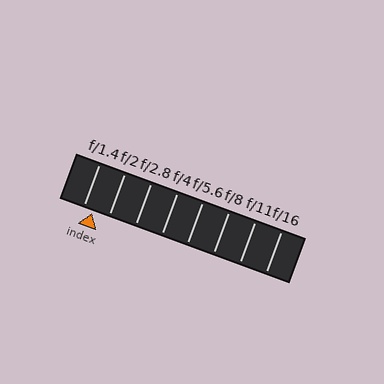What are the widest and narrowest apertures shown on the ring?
The widest aperture shown is f/1.4 and the narrowest is f/16.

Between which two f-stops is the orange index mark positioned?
The index mark is between f/1.4 and f/2.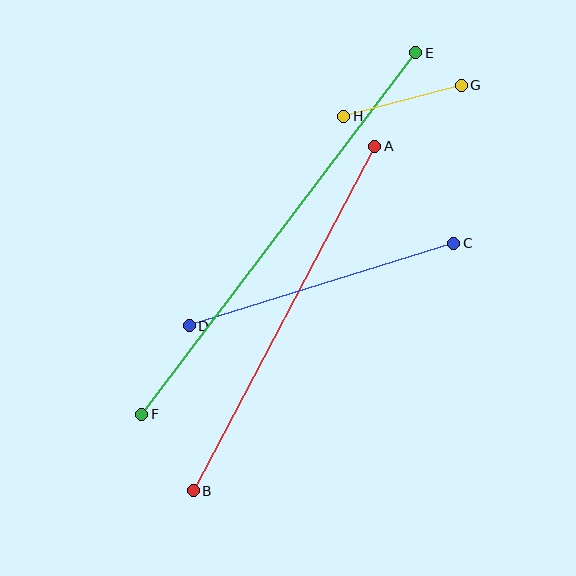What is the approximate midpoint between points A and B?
The midpoint is at approximately (284, 319) pixels.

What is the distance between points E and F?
The distance is approximately 453 pixels.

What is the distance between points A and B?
The distance is approximately 390 pixels.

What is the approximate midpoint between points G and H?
The midpoint is at approximately (402, 101) pixels.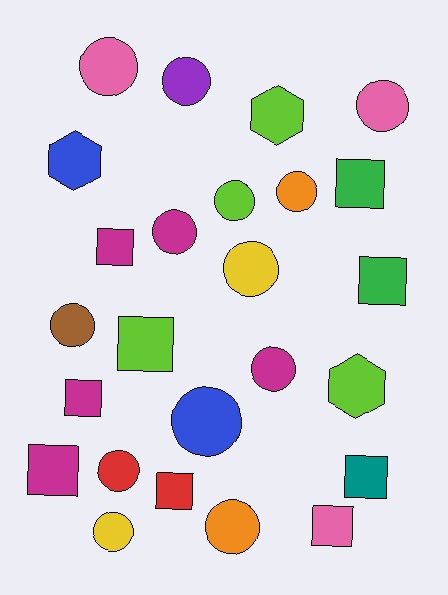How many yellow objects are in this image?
There are 2 yellow objects.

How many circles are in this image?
There are 13 circles.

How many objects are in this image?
There are 25 objects.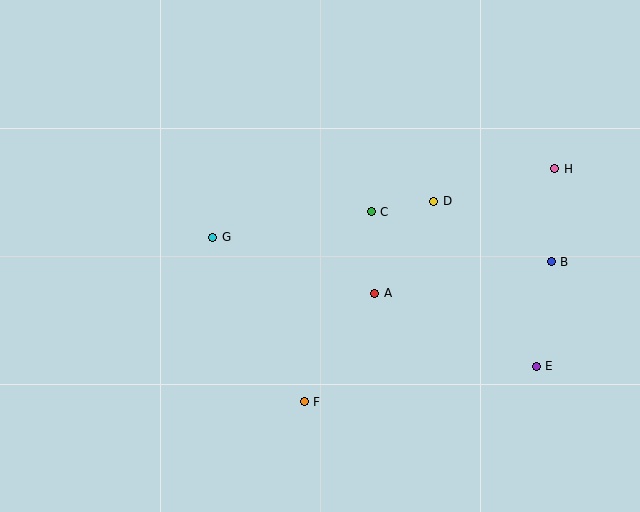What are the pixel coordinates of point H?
Point H is at (555, 169).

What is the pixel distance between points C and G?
The distance between C and G is 160 pixels.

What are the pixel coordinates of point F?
Point F is at (304, 402).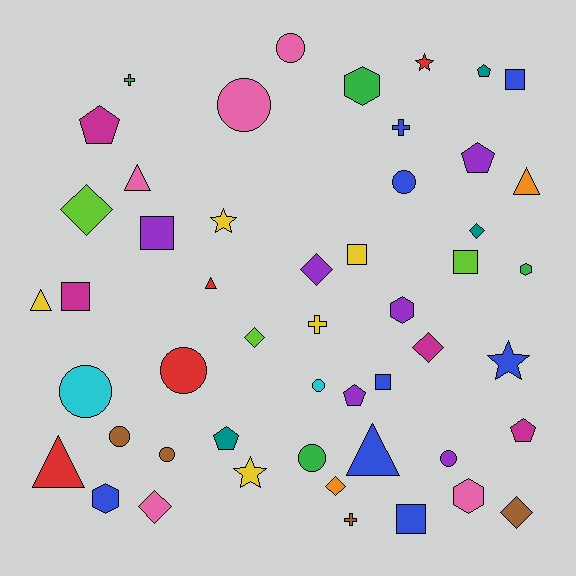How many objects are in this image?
There are 50 objects.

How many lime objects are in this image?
There are 3 lime objects.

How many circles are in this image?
There are 10 circles.